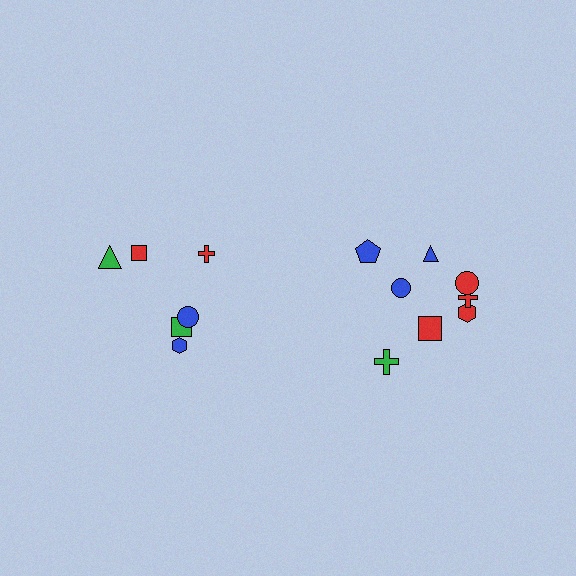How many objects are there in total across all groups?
There are 14 objects.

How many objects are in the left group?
There are 6 objects.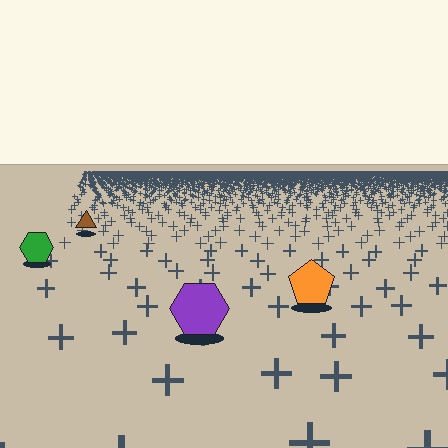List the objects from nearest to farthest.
From nearest to farthest: the purple hexagon, the orange pentagon, the green hexagon, the brown triangle.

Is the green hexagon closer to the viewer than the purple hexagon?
No. The purple hexagon is closer — you can tell from the texture gradient: the ground texture is coarser near it.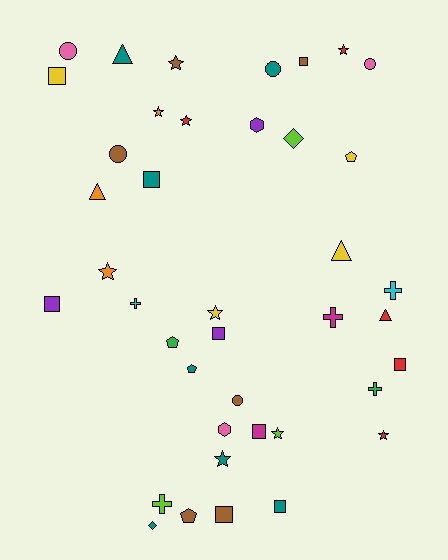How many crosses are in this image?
There are 5 crosses.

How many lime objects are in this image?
There are 3 lime objects.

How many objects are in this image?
There are 40 objects.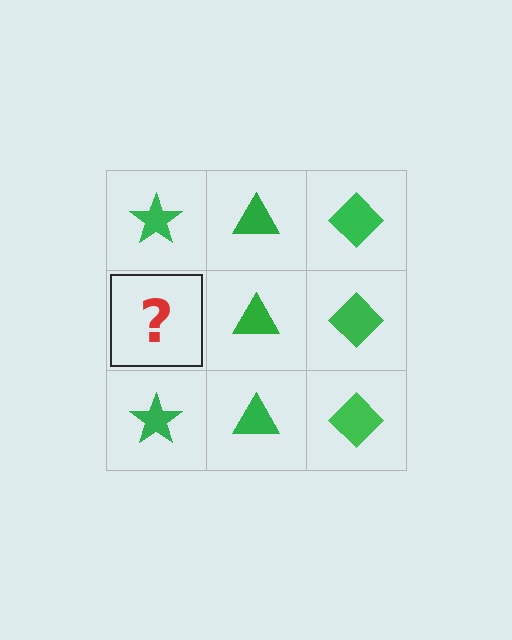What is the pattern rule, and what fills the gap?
The rule is that each column has a consistent shape. The gap should be filled with a green star.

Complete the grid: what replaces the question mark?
The question mark should be replaced with a green star.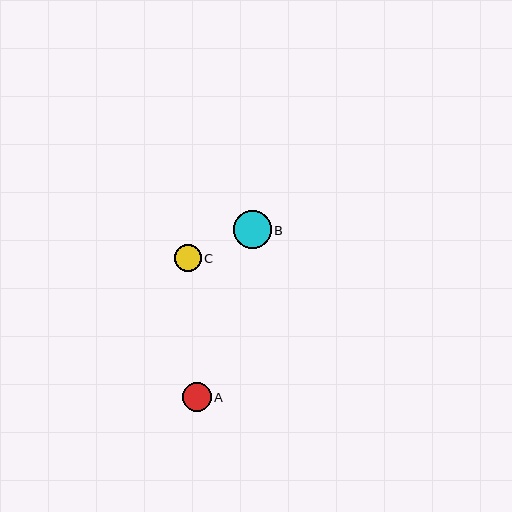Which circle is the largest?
Circle B is the largest with a size of approximately 38 pixels.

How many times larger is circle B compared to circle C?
Circle B is approximately 1.4 times the size of circle C.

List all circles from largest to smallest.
From largest to smallest: B, A, C.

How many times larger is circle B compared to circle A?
Circle B is approximately 1.3 times the size of circle A.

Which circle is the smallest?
Circle C is the smallest with a size of approximately 26 pixels.